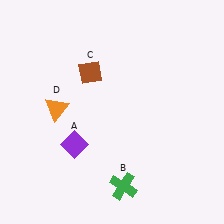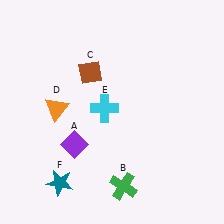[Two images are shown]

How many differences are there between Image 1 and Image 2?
There are 2 differences between the two images.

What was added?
A cyan cross (E), a teal star (F) were added in Image 2.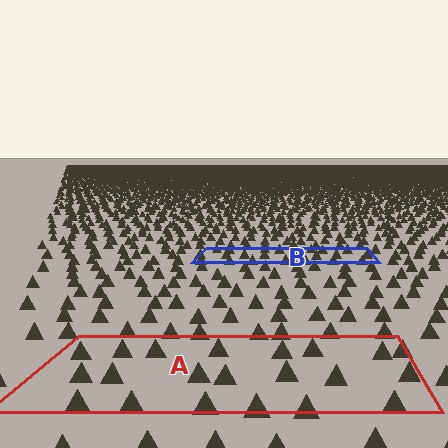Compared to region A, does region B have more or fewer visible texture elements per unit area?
Region B has more texture elements per unit area — they are packed more densely because it is farther away.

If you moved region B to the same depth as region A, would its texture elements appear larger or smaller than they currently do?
They would appear larger. At a closer depth, the same texture elements are projected at a bigger on-screen size.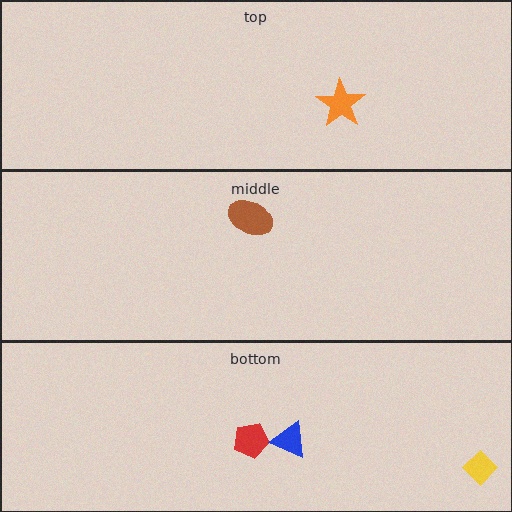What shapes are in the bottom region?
The red pentagon, the yellow diamond, the blue triangle.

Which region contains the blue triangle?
The bottom region.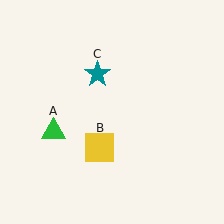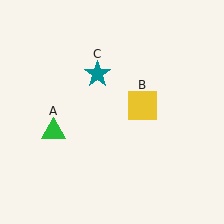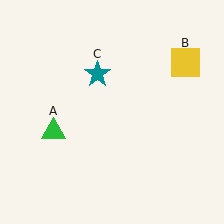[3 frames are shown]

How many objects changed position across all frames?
1 object changed position: yellow square (object B).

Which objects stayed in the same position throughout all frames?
Green triangle (object A) and teal star (object C) remained stationary.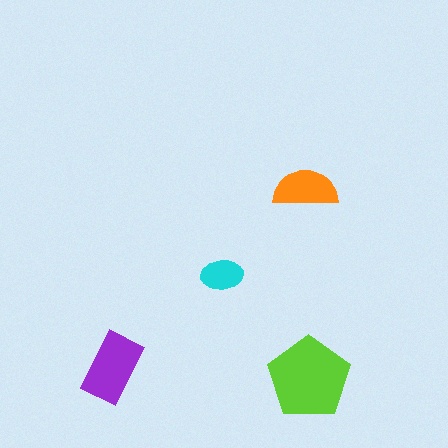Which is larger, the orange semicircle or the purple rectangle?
The purple rectangle.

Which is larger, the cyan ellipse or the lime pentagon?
The lime pentagon.